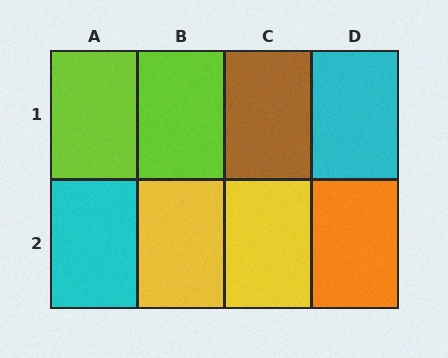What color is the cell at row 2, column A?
Cyan.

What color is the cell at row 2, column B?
Yellow.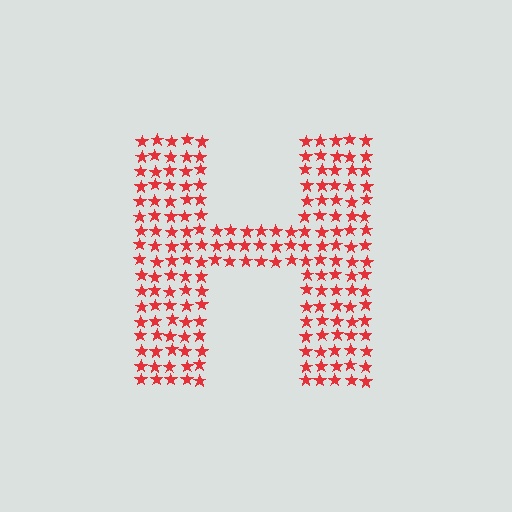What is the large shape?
The large shape is the letter H.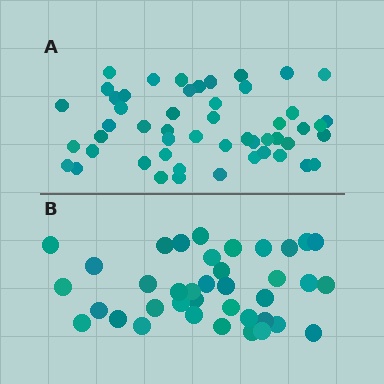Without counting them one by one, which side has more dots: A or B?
Region A (the top region) has more dots.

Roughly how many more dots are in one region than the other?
Region A has approximately 15 more dots than region B.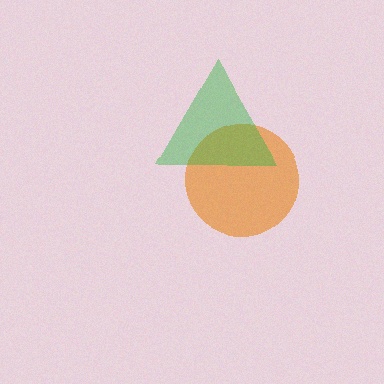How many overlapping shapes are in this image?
There are 2 overlapping shapes in the image.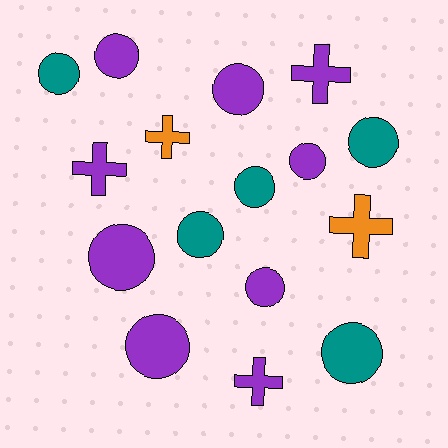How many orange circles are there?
There are no orange circles.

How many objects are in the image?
There are 16 objects.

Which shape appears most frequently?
Circle, with 11 objects.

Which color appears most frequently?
Purple, with 9 objects.